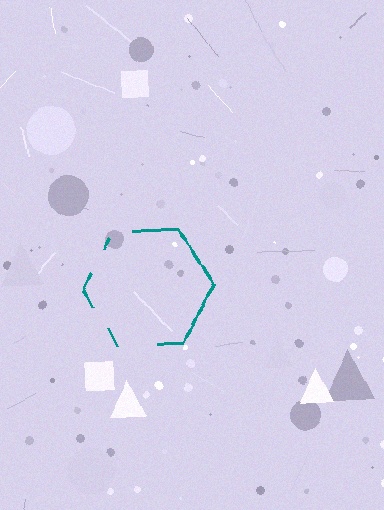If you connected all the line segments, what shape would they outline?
They would outline a hexagon.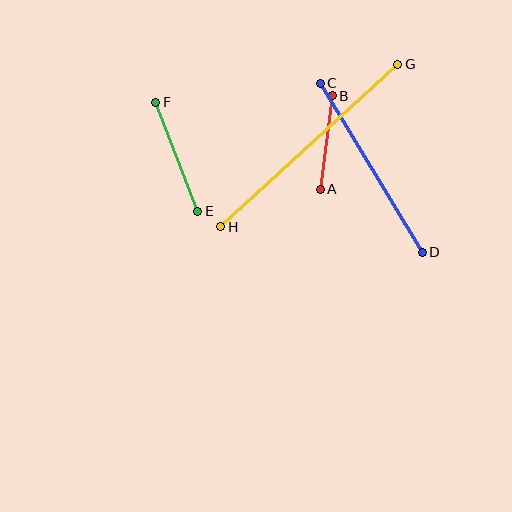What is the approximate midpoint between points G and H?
The midpoint is at approximately (309, 146) pixels.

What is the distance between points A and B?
The distance is approximately 94 pixels.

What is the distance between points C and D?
The distance is approximately 197 pixels.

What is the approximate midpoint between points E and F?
The midpoint is at approximately (177, 157) pixels.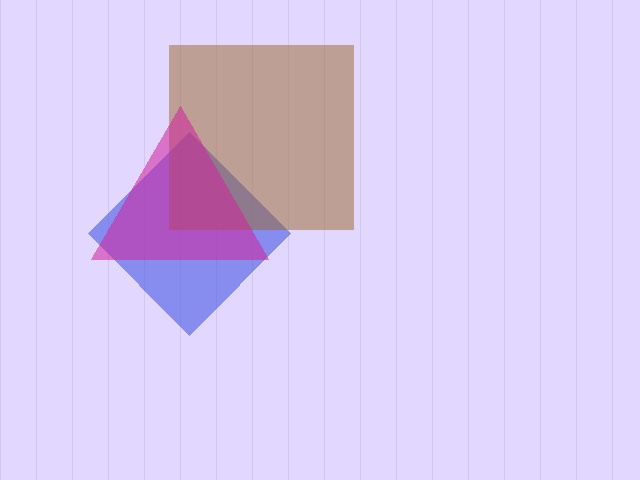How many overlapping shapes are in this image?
There are 3 overlapping shapes in the image.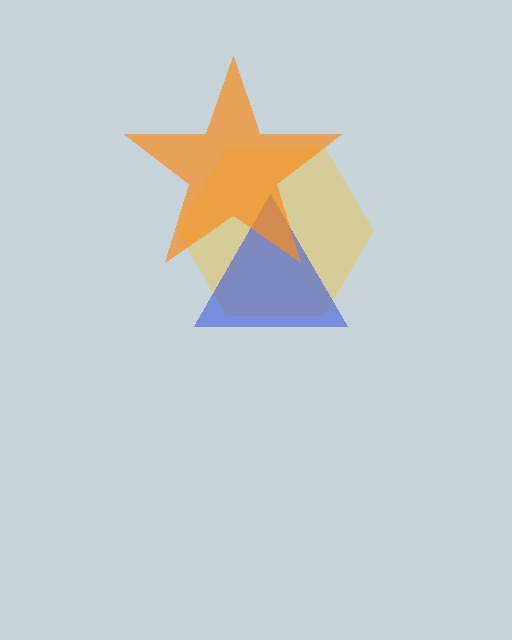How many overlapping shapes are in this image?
There are 3 overlapping shapes in the image.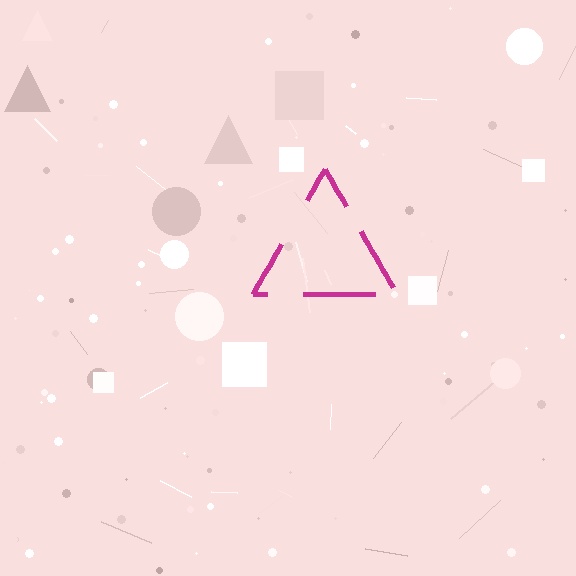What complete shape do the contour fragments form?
The contour fragments form a triangle.